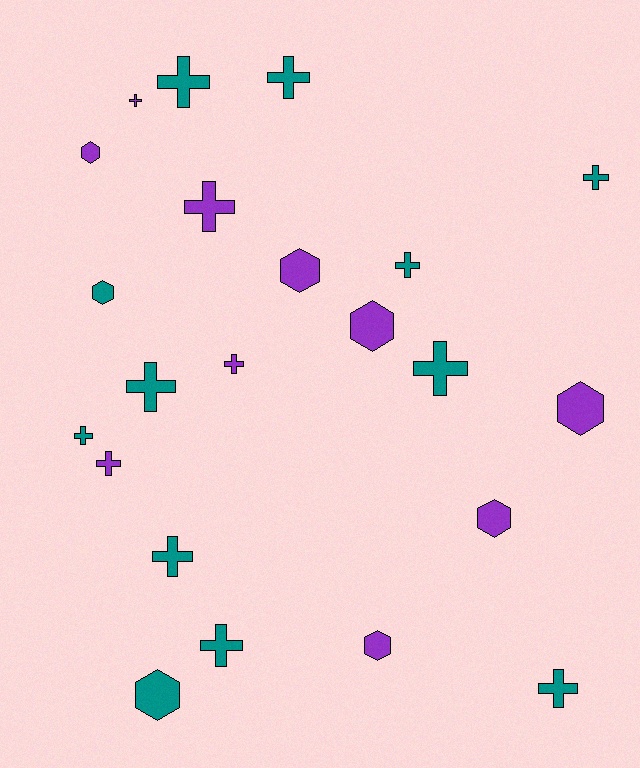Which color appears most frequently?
Teal, with 12 objects.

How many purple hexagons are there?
There are 6 purple hexagons.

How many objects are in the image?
There are 22 objects.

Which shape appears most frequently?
Cross, with 14 objects.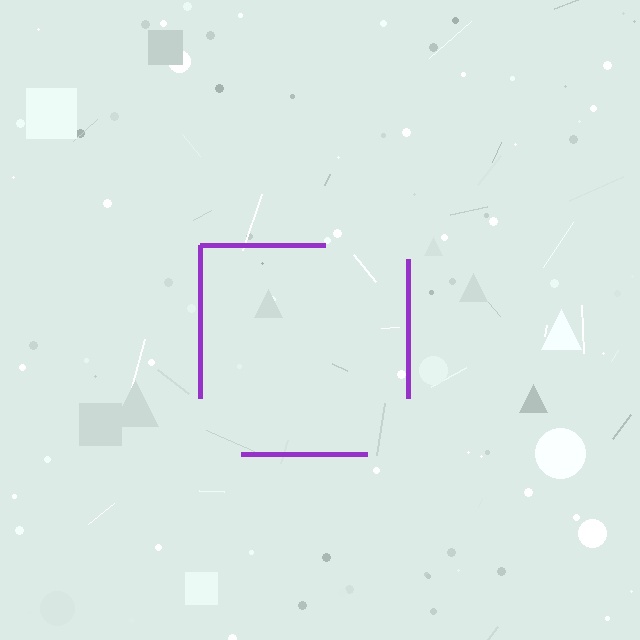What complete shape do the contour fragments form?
The contour fragments form a square.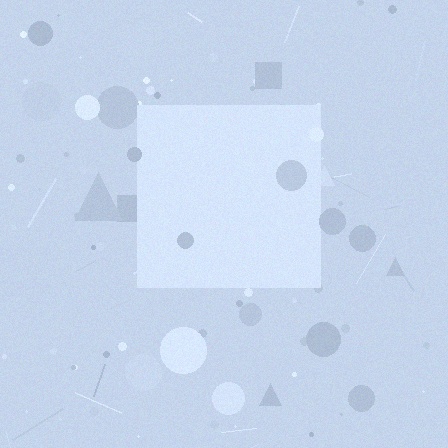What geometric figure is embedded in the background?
A square is embedded in the background.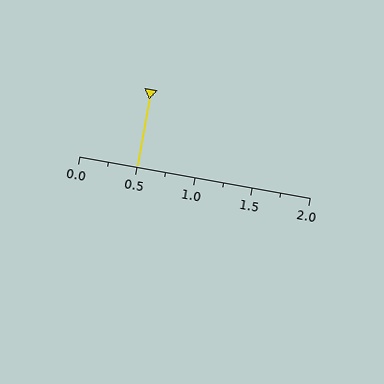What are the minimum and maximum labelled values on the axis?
The axis runs from 0.0 to 2.0.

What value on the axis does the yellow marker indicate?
The marker indicates approximately 0.5.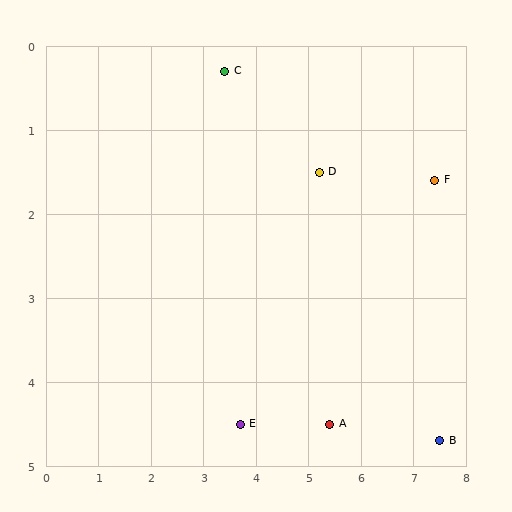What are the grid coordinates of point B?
Point B is at approximately (7.5, 4.7).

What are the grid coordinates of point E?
Point E is at approximately (3.7, 4.5).